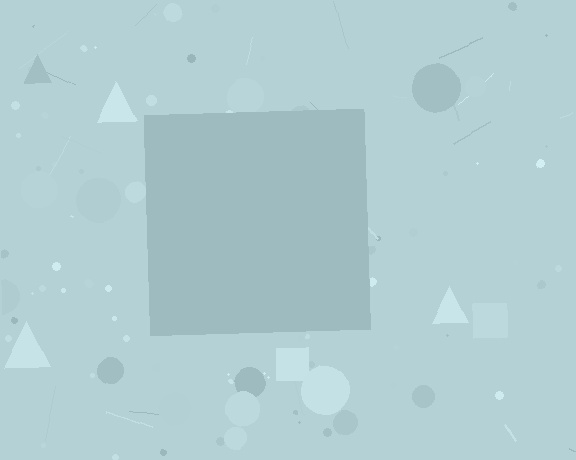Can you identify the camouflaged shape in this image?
The camouflaged shape is a square.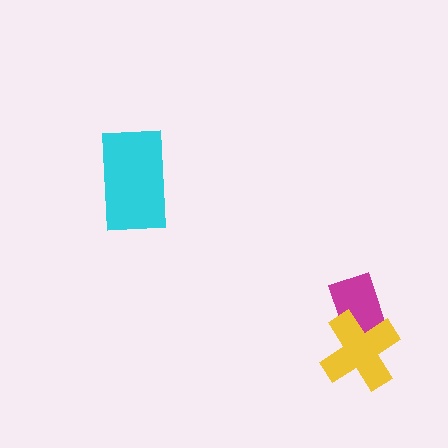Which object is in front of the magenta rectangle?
The yellow cross is in front of the magenta rectangle.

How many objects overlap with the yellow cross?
1 object overlaps with the yellow cross.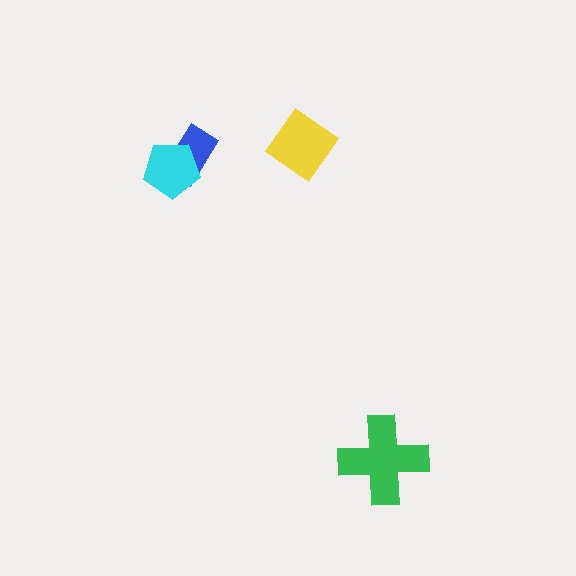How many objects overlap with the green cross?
0 objects overlap with the green cross.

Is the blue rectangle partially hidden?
Yes, it is partially covered by another shape.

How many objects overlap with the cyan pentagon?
1 object overlaps with the cyan pentagon.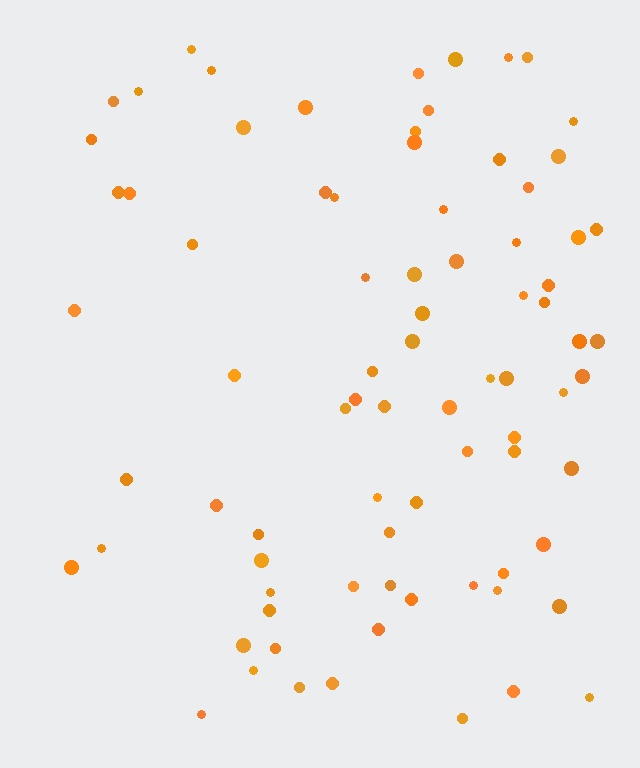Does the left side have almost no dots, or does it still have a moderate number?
Still a moderate number, just noticeably fewer than the right.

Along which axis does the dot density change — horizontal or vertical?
Horizontal.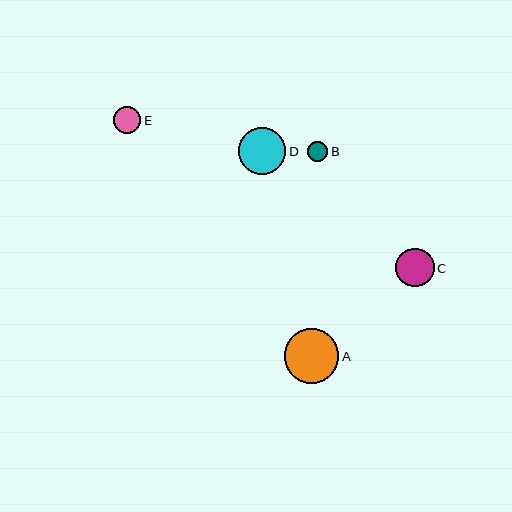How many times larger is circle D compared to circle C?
Circle D is approximately 1.2 times the size of circle C.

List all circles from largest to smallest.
From largest to smallest: A, D, C, E, B.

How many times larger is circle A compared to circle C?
Circle A is approximately 1.4 times the size of circle C.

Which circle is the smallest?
Circle B is the smallest with a size of approximately 20 pixels.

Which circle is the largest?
Circle A is the largest with a size of approximately 55 pixels.